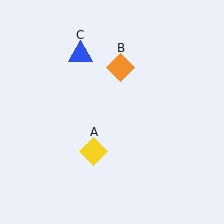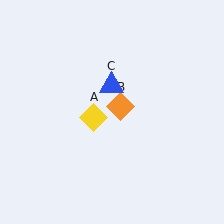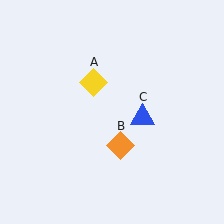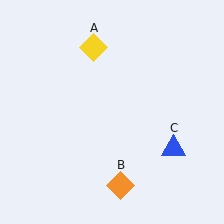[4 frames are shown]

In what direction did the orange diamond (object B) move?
The orange diamond (object B) moved down.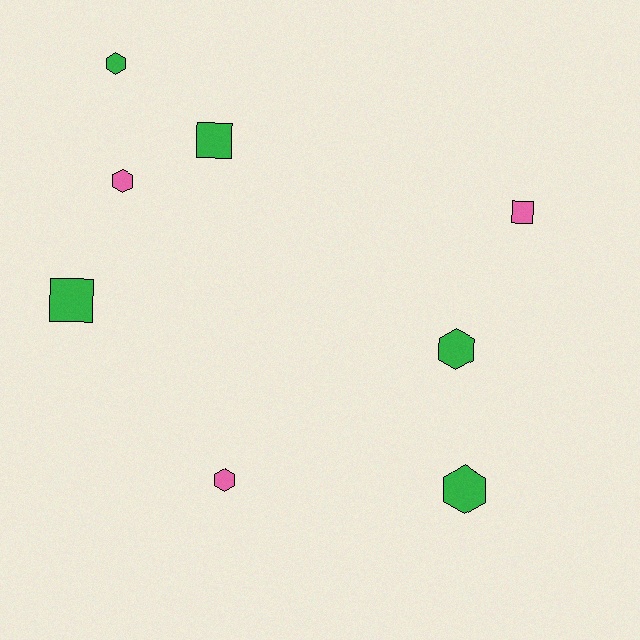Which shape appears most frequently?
Hexagon, with 5 objects.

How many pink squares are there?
There is 1 pink square.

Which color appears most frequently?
Green, with 5 objects.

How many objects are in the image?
There are 8 objects.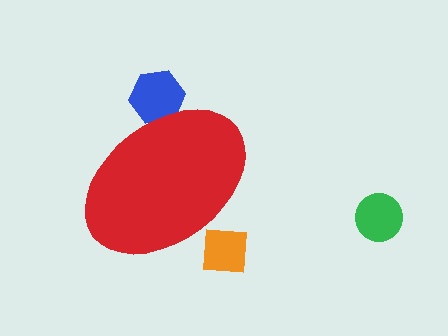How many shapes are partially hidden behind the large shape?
2 shapes are partially hidden.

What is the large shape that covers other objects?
A red ellipse.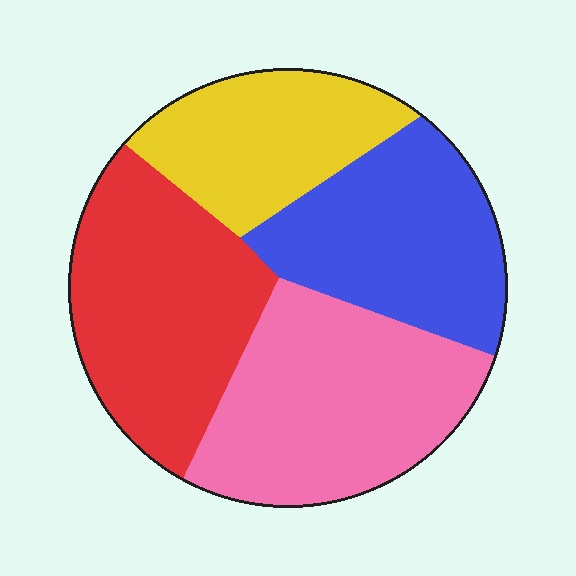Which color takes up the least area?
Yellow, at roughly 20%.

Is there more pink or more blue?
Pink.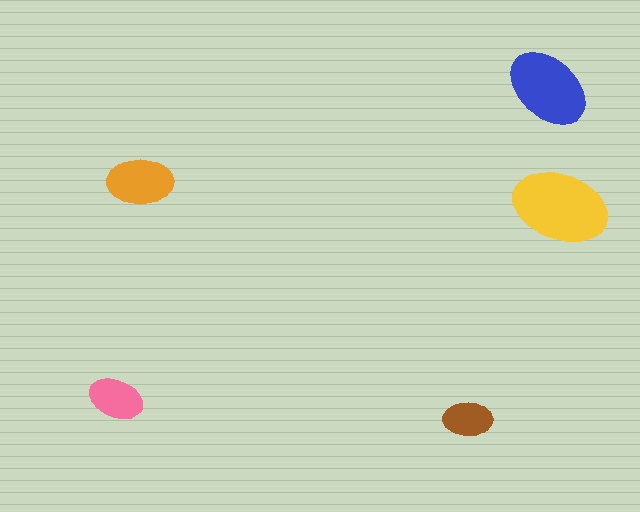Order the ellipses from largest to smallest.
the yellow one, the blue one, the orange one, the pink one, the brown one.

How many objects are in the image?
There are 5 objects in the image.